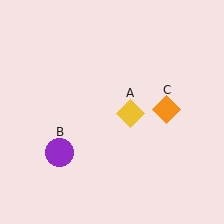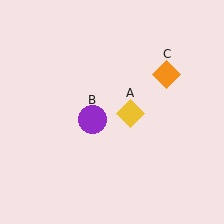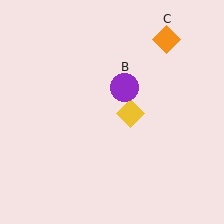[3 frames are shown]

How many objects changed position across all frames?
2 objects changed position: purple circle (object B), orange diamond (object C).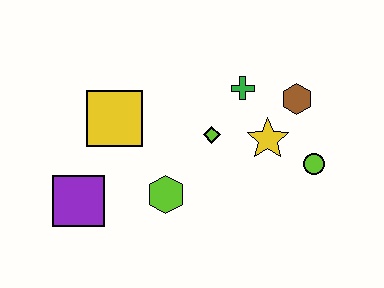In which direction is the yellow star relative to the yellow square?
The yellow star is to the right of the yellow square.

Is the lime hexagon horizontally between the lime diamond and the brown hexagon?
No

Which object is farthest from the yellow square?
The lime circle is farthest from the yellow square.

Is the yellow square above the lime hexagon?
Yes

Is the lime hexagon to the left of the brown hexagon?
Yes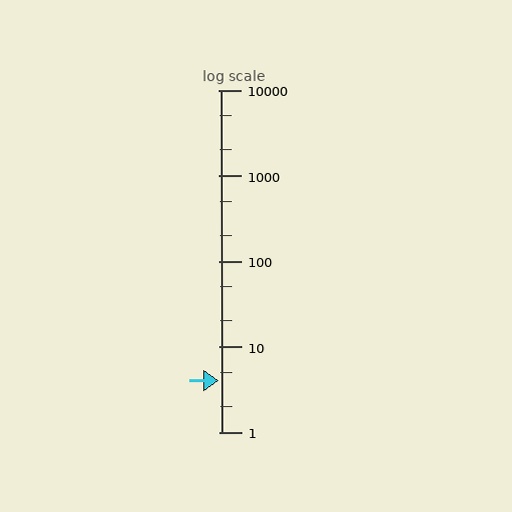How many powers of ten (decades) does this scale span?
The scale spans 4 decades, from 1 to 10000.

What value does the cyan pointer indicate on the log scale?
The pointer indicates approximately 4.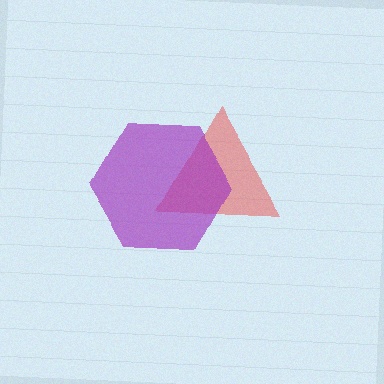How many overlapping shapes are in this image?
There are 2 overlapping shapes in the image.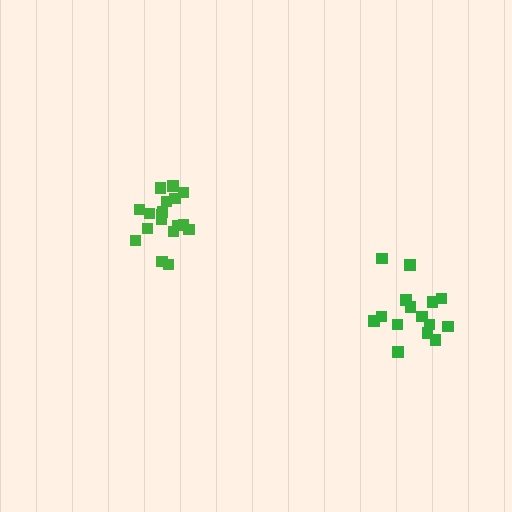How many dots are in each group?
Group 1: 15 dots, Group 2: 18 dots (33 total).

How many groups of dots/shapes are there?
There are 2 groups.